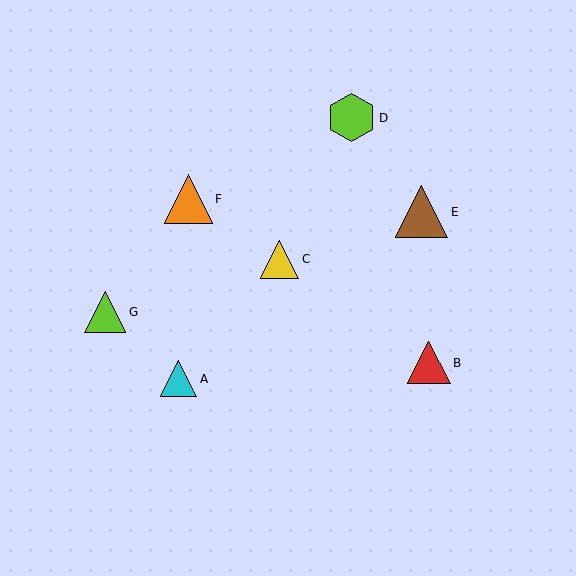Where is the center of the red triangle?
The center of the red triangle is at (429, 363).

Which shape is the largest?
The brown triangle (labeled E) is the largest.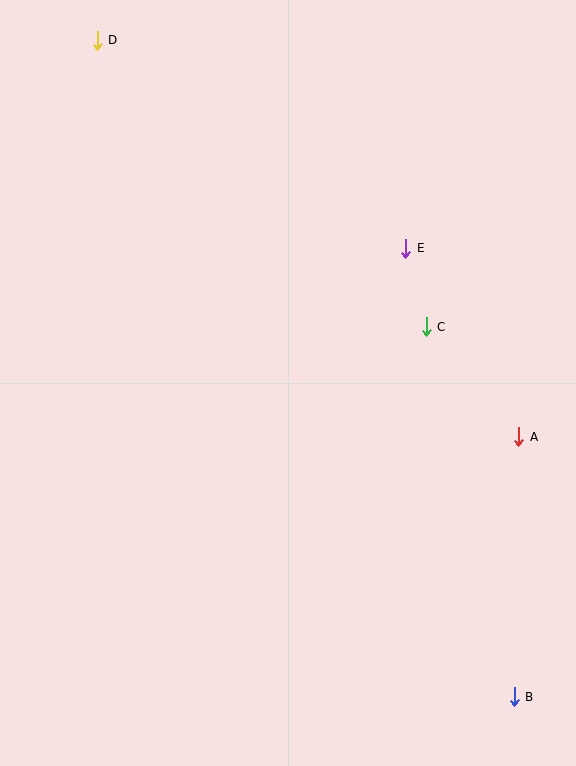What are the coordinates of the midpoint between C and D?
The midpoint between C and D is at (262, 183).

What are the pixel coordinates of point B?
Point B is at (514, 697).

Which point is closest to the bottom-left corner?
Point B is closest to the bottom-left corner.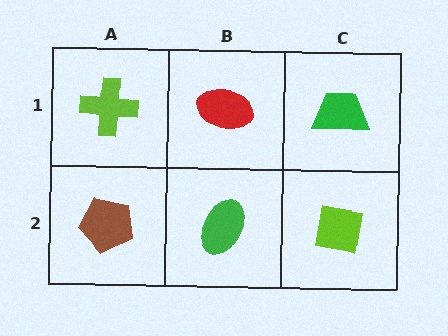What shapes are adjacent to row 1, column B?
A green ellipse (row 2, column B), a lime cross (row 1, column A), a green trapezoid (row 1, column C).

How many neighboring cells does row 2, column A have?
2.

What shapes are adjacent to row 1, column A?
A brown pentagon (row 2, column A), a red ellipse (row 1, column B).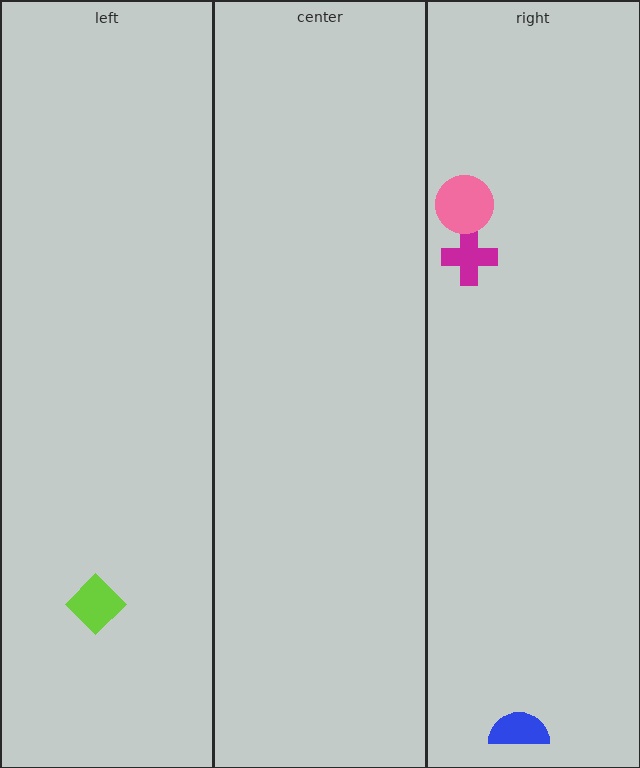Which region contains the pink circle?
The right region.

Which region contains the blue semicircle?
The right region.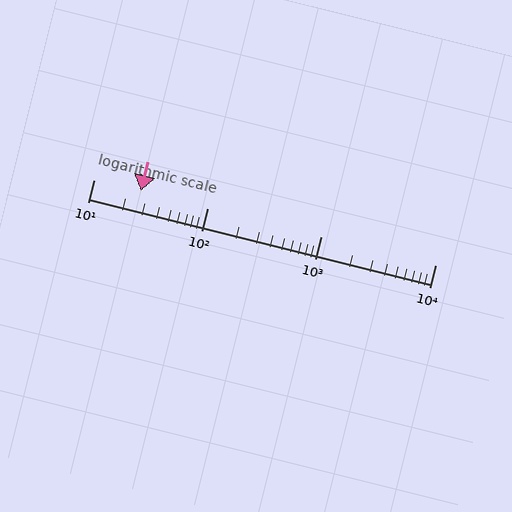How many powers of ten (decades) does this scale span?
The scale spans 3 decades, from 10 to 10000.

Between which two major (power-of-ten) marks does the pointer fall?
The pointer is between 10 and 100.